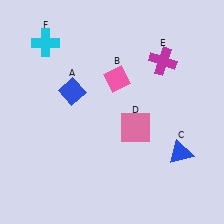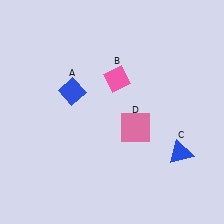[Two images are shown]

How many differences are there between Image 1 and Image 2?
There are 2 differences between the two images.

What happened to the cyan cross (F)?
The cyan cross (F) was removed in Image 2. It was in the top-left area of Image 1.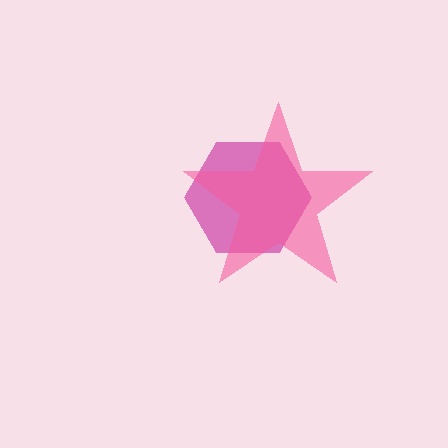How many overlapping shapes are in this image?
There are 2 overlapping shapes in the image.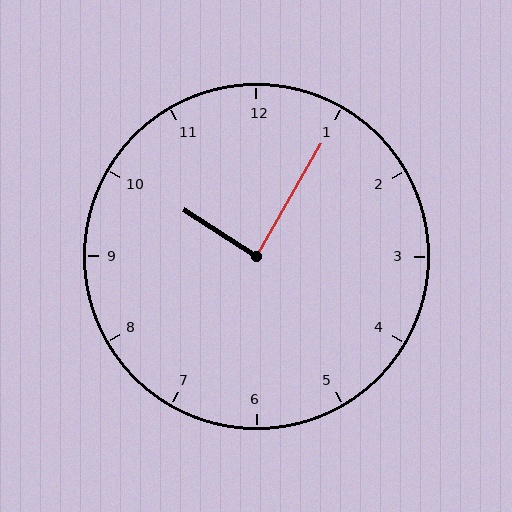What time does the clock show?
10:05.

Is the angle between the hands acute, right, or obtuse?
It is right.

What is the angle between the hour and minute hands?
Approximately 88 degrees.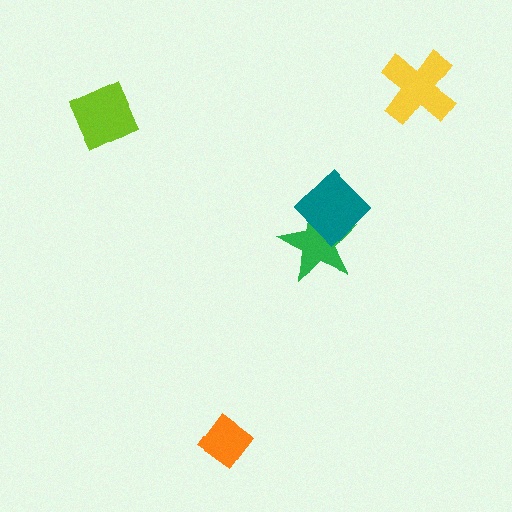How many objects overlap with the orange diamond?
0 objects overlap with the orange diamond.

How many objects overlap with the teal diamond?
1 object overlaps with the teal diamond.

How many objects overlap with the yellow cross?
0 objects overlap with the yellow cross.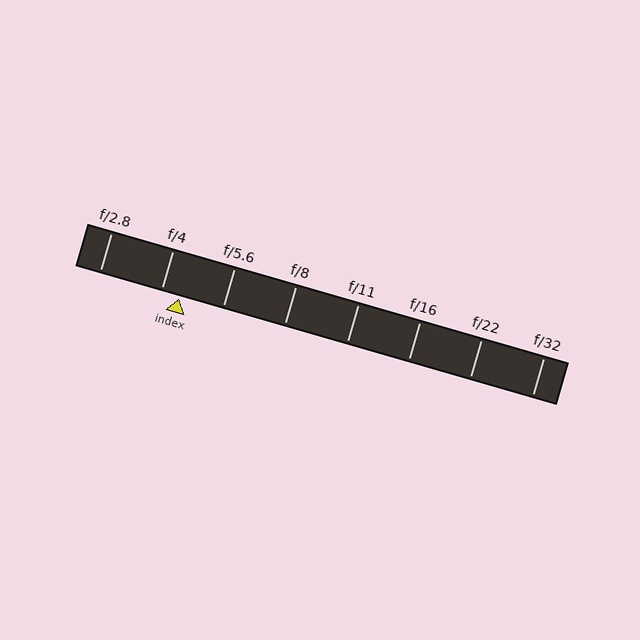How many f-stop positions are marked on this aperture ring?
There are 8 f-stop positions marked.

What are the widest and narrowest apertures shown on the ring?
The widest aperture shown is f/2.8 and the narrowest is f/32.